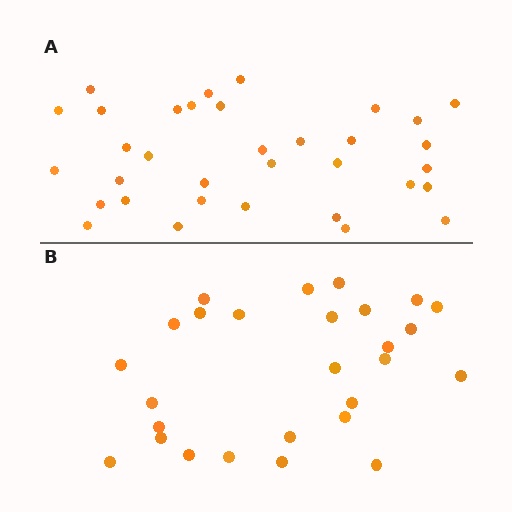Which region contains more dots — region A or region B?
Region A (the top region) has more dots.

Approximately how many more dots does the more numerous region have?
Region A has roughly 8 or so more dots than region B.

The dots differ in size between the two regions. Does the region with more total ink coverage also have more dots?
No. Region B has more total ink coverage because its dots are larger, but region A actually contains more individual dots. Total area can be misleading — the number of items is what matters here.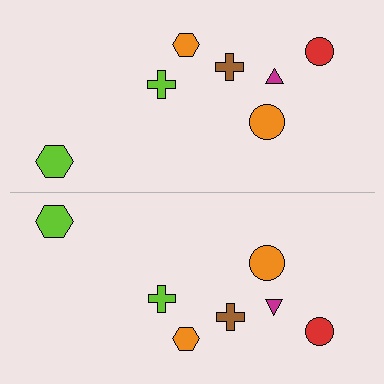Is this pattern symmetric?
Yes, this pattern has bilateral (reflection) symmetry.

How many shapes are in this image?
There are 14 shapes in this image.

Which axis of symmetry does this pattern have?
The pattern has a horizontal axis of symmetry running through the center of the image.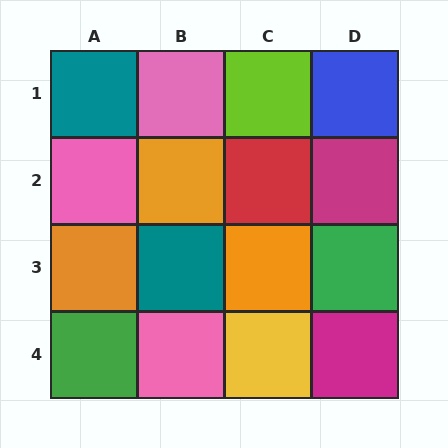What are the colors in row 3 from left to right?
Orange, teal, orange, green.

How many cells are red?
1 cell is red.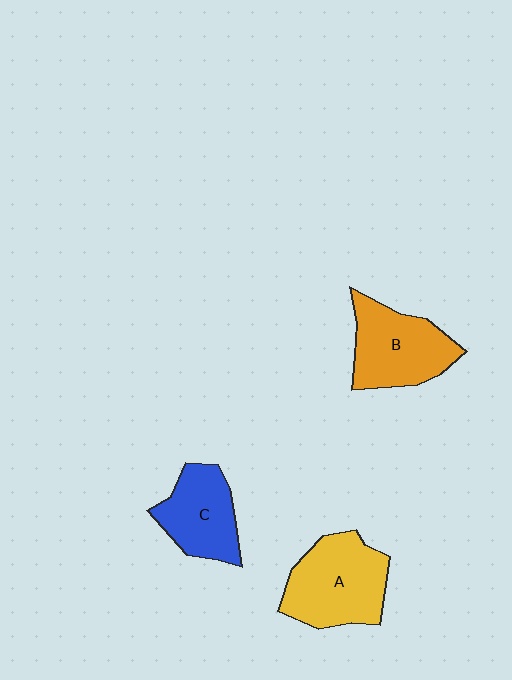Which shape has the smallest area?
Shape C (blue).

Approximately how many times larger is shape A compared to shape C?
Approximately 1.3 times.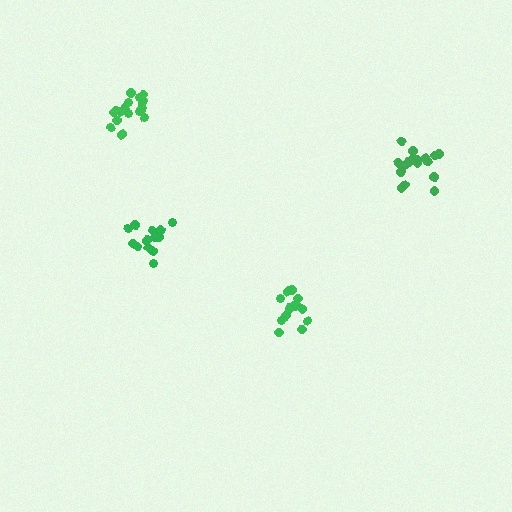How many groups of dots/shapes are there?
There are 4 groups.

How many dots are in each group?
Group 1: 13 dots, Group 2: 18 dots, Group 3: 18 dots, Group 4: 14 dots (63 total).